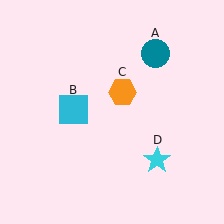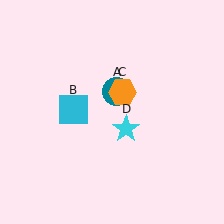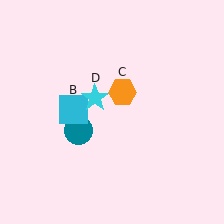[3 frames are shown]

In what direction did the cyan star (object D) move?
The cyan star (object D) moved up and to the left.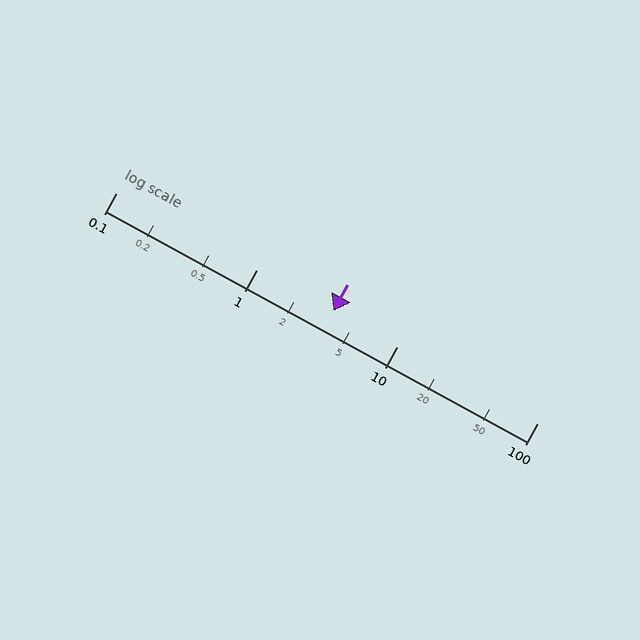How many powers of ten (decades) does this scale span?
The scale spans 3 decades, from 0.1 to 100.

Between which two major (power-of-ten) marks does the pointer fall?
The pointer is between 1 and 10.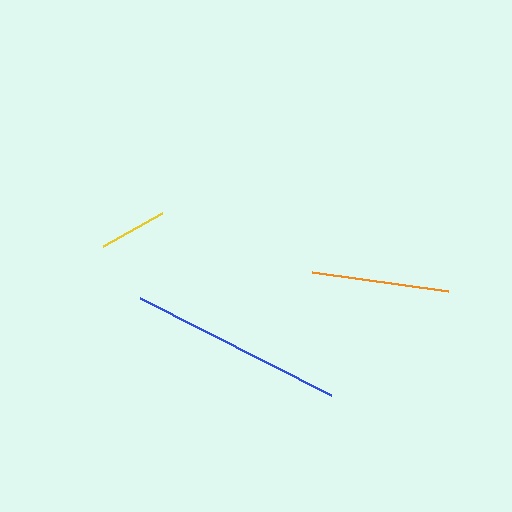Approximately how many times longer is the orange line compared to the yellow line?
The orange line is approximately 2.0 times the length of the yellow line.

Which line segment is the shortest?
The yellow line is the shortest at approximately 68 pixels.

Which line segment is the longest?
The blue line is the longest at approximately 215 pixels.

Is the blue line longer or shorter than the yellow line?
The blue line is longer than the yellow line.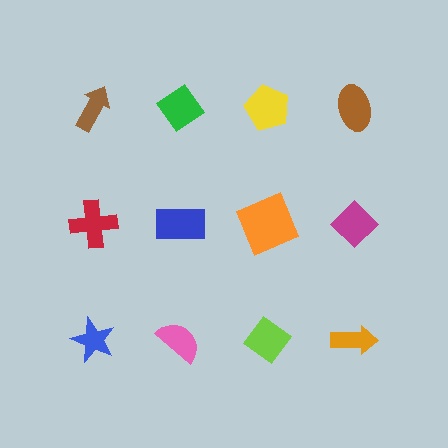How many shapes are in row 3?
4 shapes.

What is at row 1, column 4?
A brown ellipse.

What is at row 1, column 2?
A green diamond.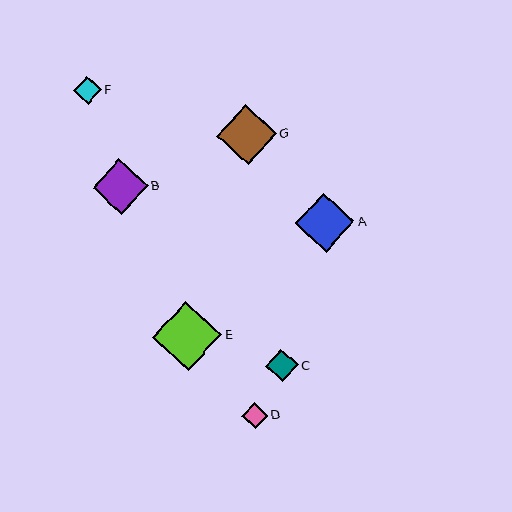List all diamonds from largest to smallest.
From largest to smallest: E, G, A, B, C, F, D.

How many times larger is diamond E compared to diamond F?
Diamond E is approximately 2.5 times the size of diamond F.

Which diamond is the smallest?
Diamond D is the smallest with a size of approximately 26 pixels.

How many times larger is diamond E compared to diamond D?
Diamond E is approximately 2.7 times the size of diamond D.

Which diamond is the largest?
Diamond E is the largest with a size of approximately 69 pixels.